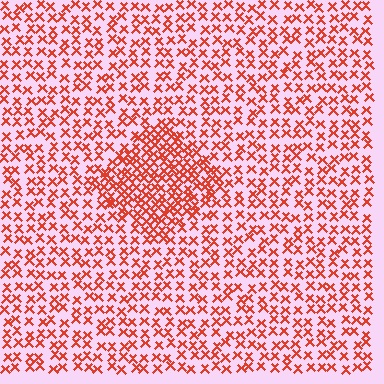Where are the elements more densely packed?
The elements are more densely packed inside the diamond boundary.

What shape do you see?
I see a diamond.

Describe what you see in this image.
The image contains small red elements arranged at two different densities. A diamond-shaped region is visible where the elements are more densely packed than the surrounding area.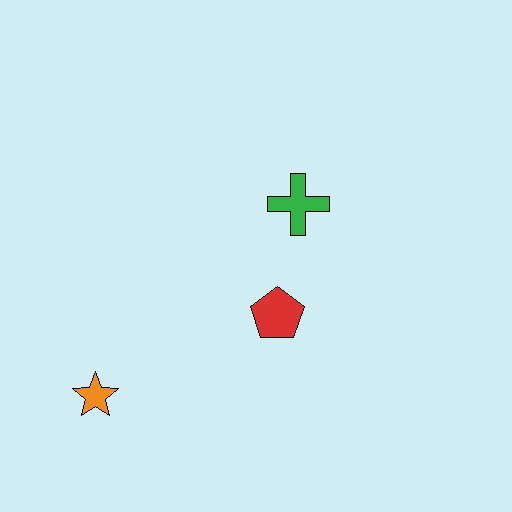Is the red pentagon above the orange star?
Yes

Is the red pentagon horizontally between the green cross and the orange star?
Yes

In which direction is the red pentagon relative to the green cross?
The red pentagon is below the green cross.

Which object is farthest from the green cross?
The orange star is farthest from the green cross.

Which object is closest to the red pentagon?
The green cross is closest to the red pentagon.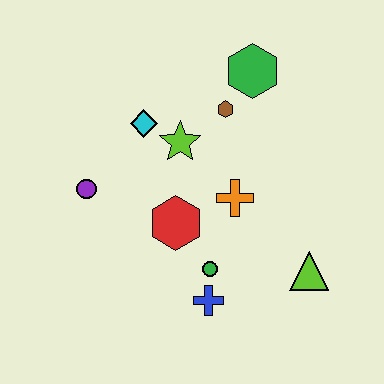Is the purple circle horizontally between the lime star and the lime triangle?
No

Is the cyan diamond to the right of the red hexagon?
No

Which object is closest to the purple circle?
The cyan diamond is closest to the purple circle.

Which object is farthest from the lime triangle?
The purple circle is farthest from the lime triangle.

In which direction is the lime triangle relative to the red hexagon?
The lime triangle is to the right of the red hexagon.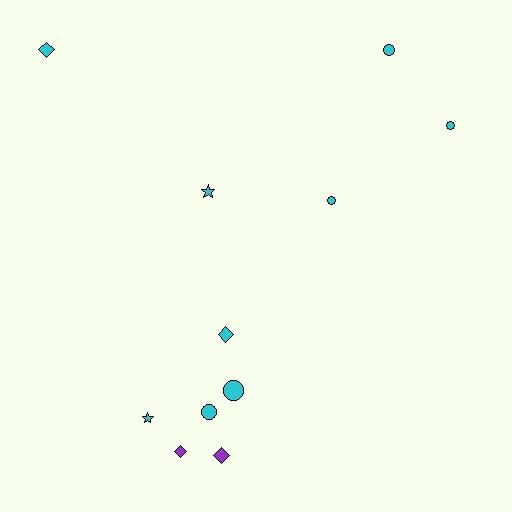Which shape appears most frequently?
Circle, with 5 objects.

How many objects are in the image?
There are 11 objects.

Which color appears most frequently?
Cyan, with 9 objects.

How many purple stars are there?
There are no purple stars.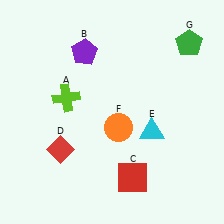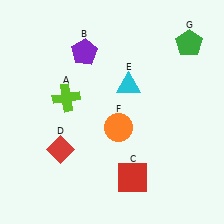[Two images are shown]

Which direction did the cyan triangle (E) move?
The cyan triangle (E) moved up.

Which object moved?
The cyan triangle (E) moved up.